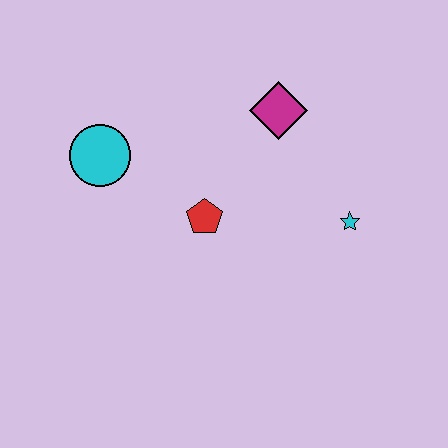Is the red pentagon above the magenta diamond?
No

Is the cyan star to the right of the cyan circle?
Yes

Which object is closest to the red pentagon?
The cyan circle is closest to the red pentagon.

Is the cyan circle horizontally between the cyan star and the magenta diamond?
No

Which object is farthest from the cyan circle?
The cyan star is farthest from the cyan circle.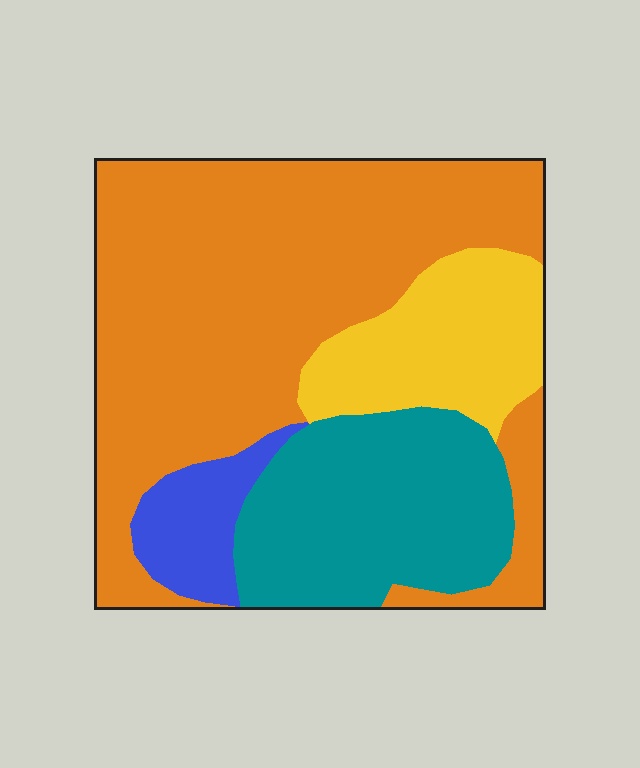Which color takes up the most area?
Orange, at roughly 55%.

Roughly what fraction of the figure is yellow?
Yellow takes up about one sixth (1/6) of the figure.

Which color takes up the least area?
Blue, at roughly 5%.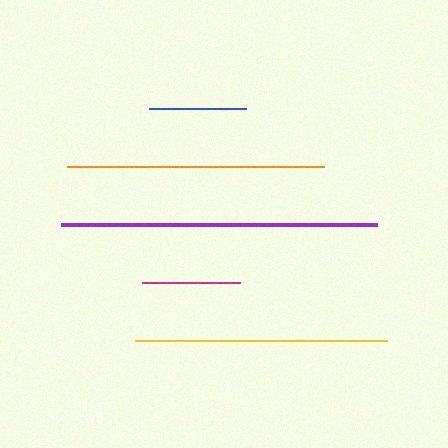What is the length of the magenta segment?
The magenta segment is approximately 98 pixels long.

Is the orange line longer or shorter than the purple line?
The purple line is longer than the orange line.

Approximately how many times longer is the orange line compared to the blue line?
The orange line is approximately 2.7 times the length of the blue line.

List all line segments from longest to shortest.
From longest to shortest: purple, orange, yellow, magenta, blue.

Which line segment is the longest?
The purple line is the longest at approximately 316 pixels.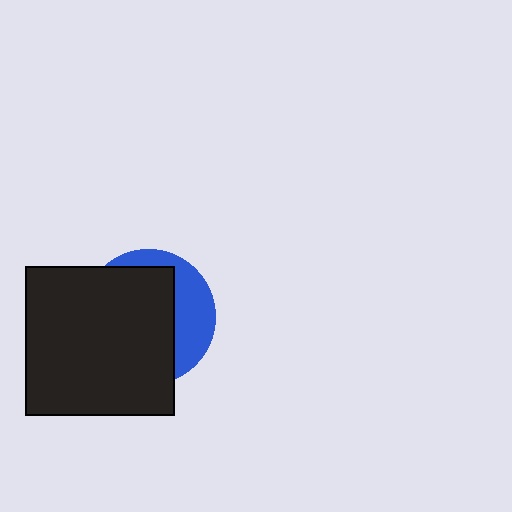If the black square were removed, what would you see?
You would see the complete blue circle.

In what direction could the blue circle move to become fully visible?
The blue circle could move right. That would shift it out from behind the black square entirely.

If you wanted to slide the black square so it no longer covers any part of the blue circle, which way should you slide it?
Slide it left — that is the most direct way to separate the two shapes.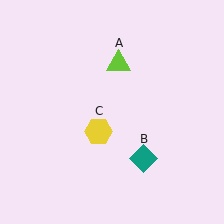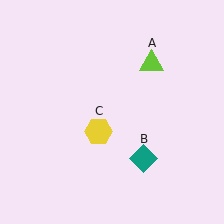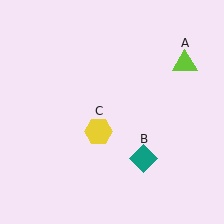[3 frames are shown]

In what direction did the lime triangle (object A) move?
The lime triangle (object A) moved right.